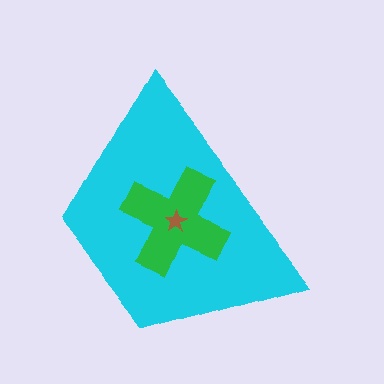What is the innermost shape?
The brown star.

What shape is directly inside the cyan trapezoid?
The green cross.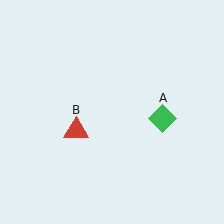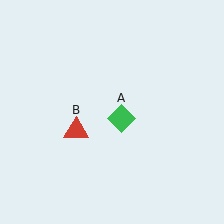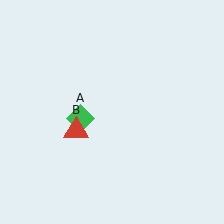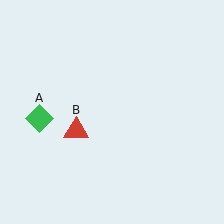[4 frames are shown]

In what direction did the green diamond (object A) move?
The green diamond (object A) moved left.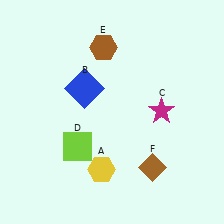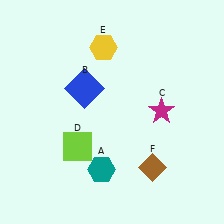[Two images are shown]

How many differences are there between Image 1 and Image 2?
There are 2 differences between the two images.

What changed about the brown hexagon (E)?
In Image 1, E is brown. In Image 2, it changed to yellow.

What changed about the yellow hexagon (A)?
In Image 1, A is yellow. In Image 2, it changed to teal.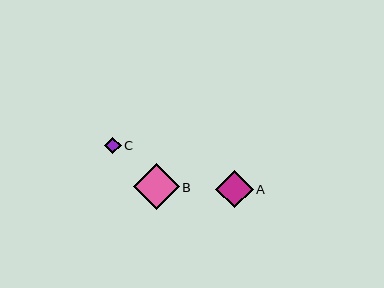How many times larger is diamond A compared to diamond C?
Diamond A is approximately 2.2 times the size of diamond C.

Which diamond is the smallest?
Diamond C is the smallest with a size of approximately 17 pixels.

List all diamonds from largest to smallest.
From largest to smallest: B, A, C.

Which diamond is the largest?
Diamond B is the largest with a size of approximately 46 pixels.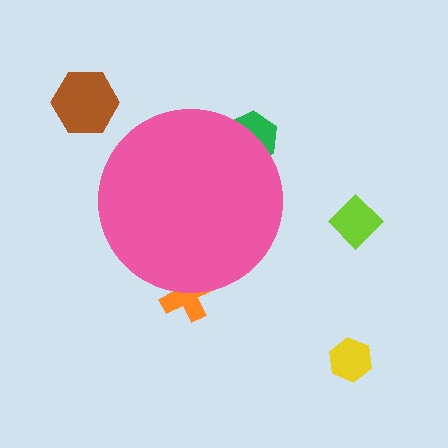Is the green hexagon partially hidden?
Yes, the green hexagon is partially hidden behind the pink circle.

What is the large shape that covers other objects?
A pink circle.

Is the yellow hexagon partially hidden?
No, the yellow hexagon is fully visible.